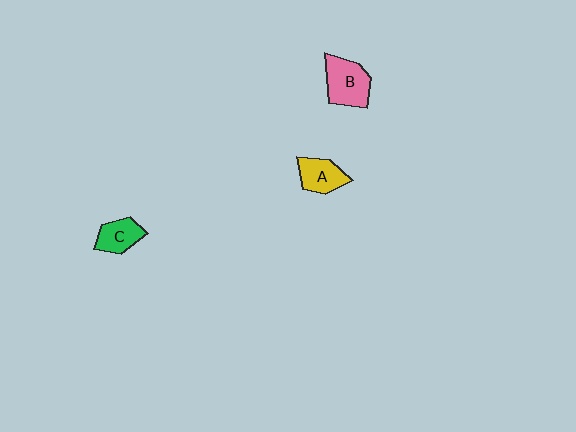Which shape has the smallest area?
Shape C (green).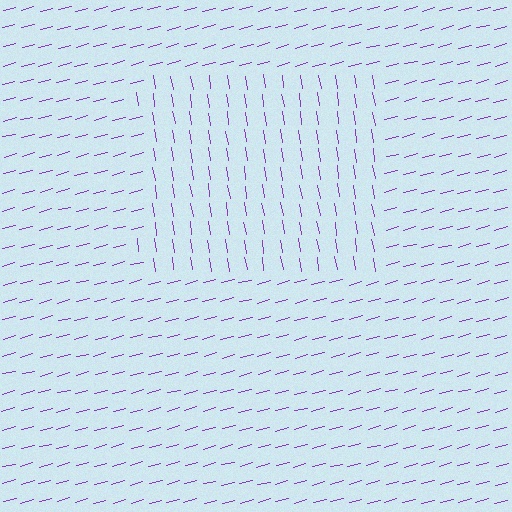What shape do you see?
I see a rectangle.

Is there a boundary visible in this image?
Yes, there is a texture boundary formed by a change in line orientation.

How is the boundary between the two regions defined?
The boundary is defined purely by a change in line orientation (approximately 84 degrees difference). All lines are the same color and thickness.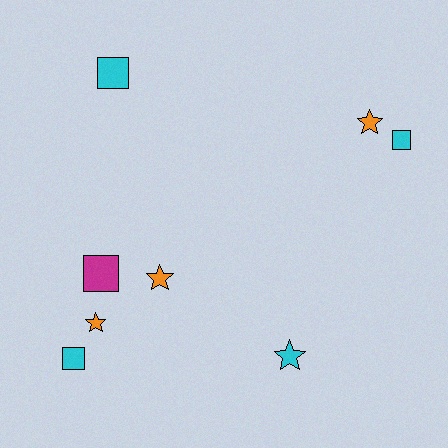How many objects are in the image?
There are 8 objects.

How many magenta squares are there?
There is 1 magenta square.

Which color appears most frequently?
Cyan, with 4 objects.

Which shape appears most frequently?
Star, with 4 objects.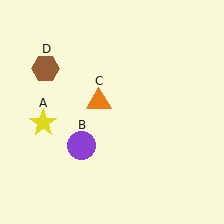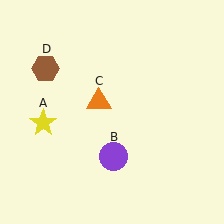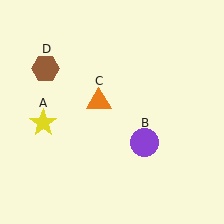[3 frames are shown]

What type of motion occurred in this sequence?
The purple circle (object B) rotated counterclockwise around the center of the scene.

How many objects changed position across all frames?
1 object changed position: purple circle (object B).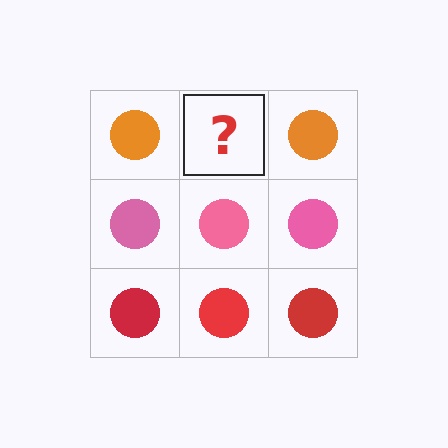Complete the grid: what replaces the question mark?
The question mark should be replaced with an orange circle.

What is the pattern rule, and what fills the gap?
The rule is that each row has a consistent color. The gap should be filled with an orange circle.